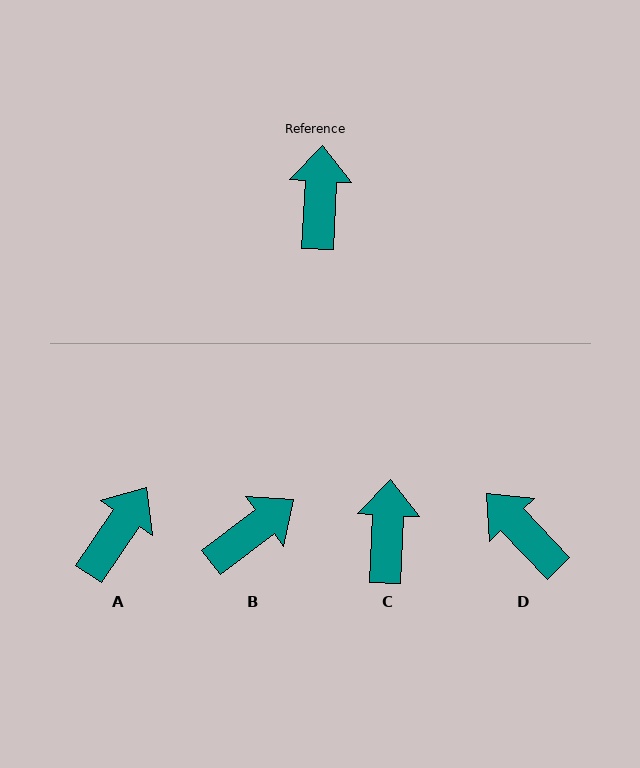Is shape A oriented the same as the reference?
No, it is off by about 31 degrees.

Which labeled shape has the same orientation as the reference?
C.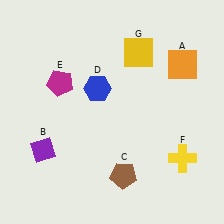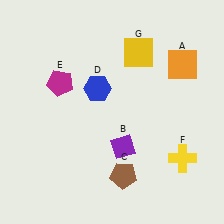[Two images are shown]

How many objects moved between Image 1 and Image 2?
1 object moved between the two images.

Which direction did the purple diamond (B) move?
The purple diamond (B) moved right.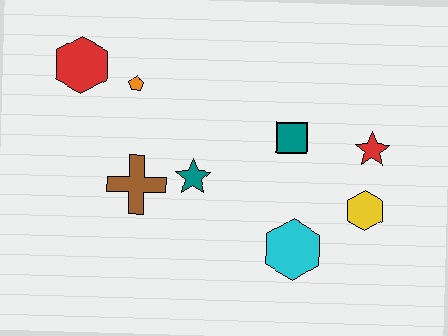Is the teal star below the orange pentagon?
Yes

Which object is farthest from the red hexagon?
The yellow hexagon is farthest from the red hexagon.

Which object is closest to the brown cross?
The teal star is closest to the brown cross.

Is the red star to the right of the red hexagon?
Yes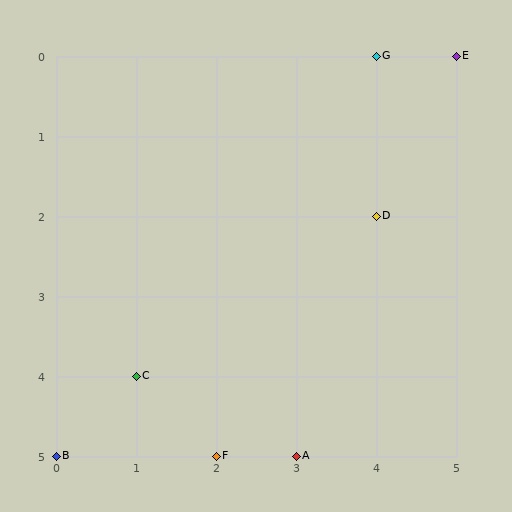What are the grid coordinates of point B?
Point B is at grid coordinates (0, 5).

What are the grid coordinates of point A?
Point A is at grid coordinates (3, 5).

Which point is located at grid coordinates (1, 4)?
Point C is at (1, 4).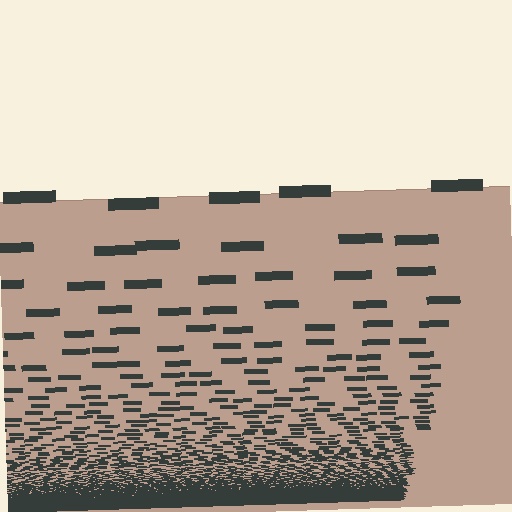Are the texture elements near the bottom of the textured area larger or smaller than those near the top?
Smaller. The gradient is inverted — elements near the bottom are smaller and denser.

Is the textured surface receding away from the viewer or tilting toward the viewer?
The surface appears to tilt toward the viewer. Texture elements get larger and sparser toward the top.